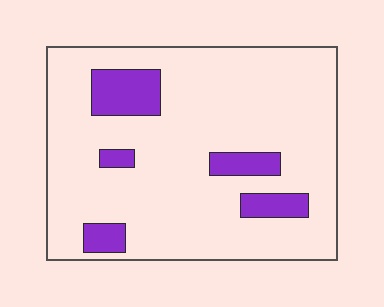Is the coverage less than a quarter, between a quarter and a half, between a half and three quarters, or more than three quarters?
Less than a quarter.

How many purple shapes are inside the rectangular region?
5.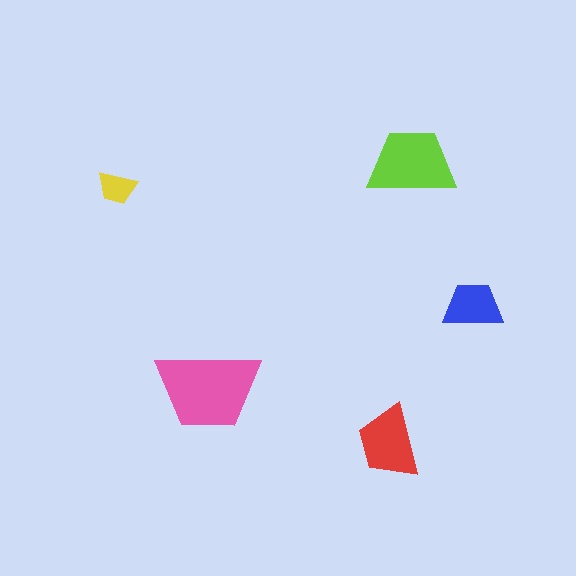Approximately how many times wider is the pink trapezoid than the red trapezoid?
About 1.5 times wider.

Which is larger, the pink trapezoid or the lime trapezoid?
The pink one.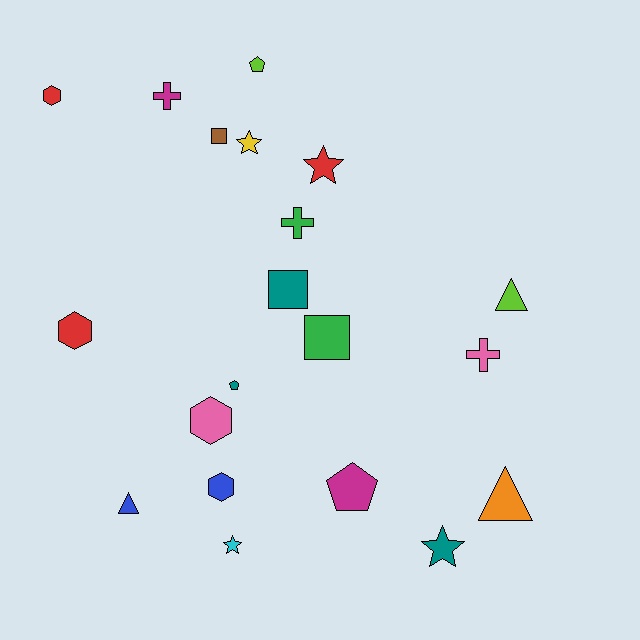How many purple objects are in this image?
There are no purple objects.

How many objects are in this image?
There are 20 objects.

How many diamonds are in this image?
There are no diamonds.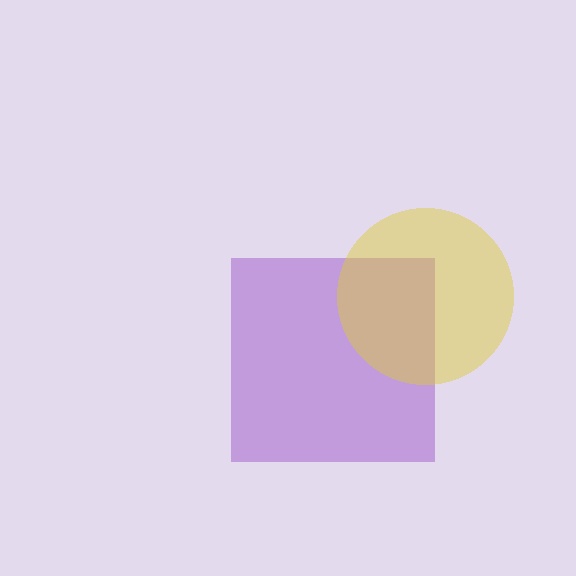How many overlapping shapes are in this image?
There are 2 overlapping shapes in the image.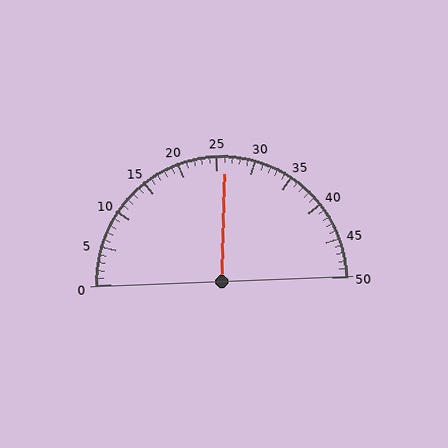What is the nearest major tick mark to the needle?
The nearest major tick mark is 25.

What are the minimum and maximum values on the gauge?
The gauge ranges from 0 to 50.